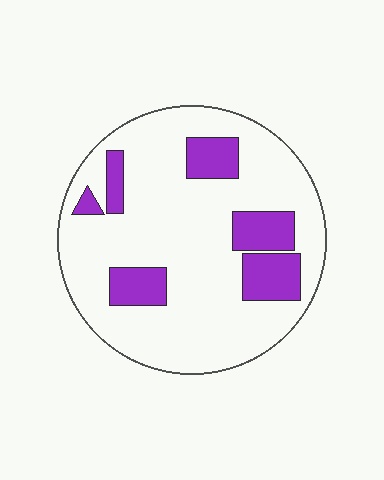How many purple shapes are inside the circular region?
6.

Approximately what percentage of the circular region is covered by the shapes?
Approximately 20%.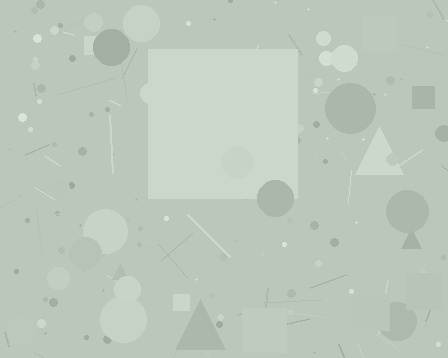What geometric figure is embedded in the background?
A square is embedded in the background.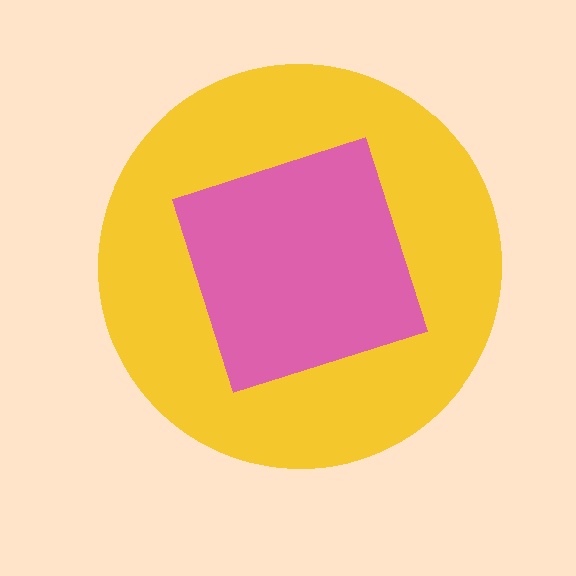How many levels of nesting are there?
2.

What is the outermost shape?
The yellow circle.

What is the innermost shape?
The pink square.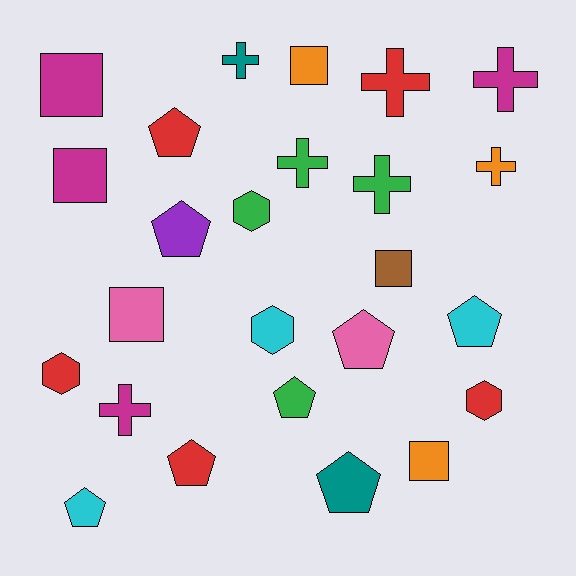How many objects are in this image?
There are 25 objects.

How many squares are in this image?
There are 6 squares.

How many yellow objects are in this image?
There are no yellow objects.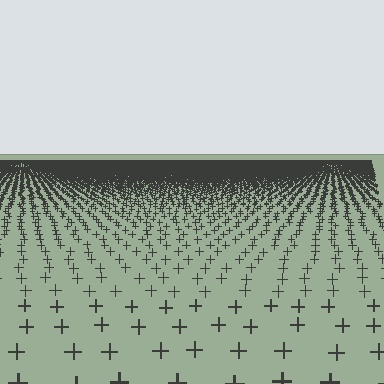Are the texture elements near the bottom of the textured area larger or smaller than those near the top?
Larger. Near the bottom, elements are closer to the viewer and appear at a bigger on-screen size.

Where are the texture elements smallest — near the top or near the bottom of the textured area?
Near the top.